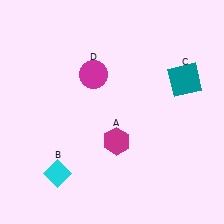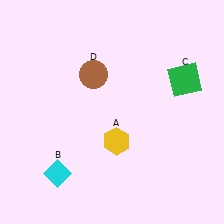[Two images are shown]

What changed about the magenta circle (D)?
In Image 1, D is magenta. In Image 2, it changed to brown.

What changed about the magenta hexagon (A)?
In Image 1, A is magenta. In Image 2, it changed to yellow.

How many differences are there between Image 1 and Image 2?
There are 3 differences between the two images.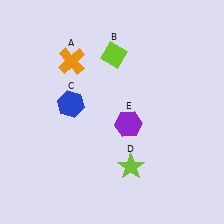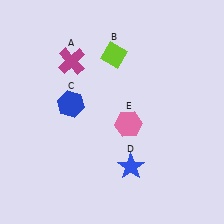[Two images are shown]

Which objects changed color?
A changed from orange to magenta. D changed from lime to blue. E changed from purple to pink.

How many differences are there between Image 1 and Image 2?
There are 3 differences between the two images.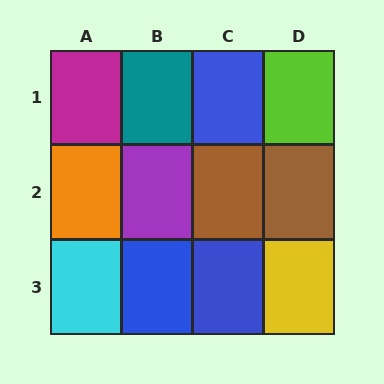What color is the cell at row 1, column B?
Teal.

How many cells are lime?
1 cell is lime.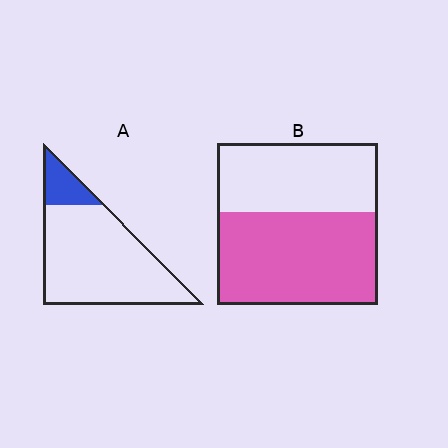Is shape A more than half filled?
No.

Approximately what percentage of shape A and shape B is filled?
A is approximately 15% and B is approximately 55%.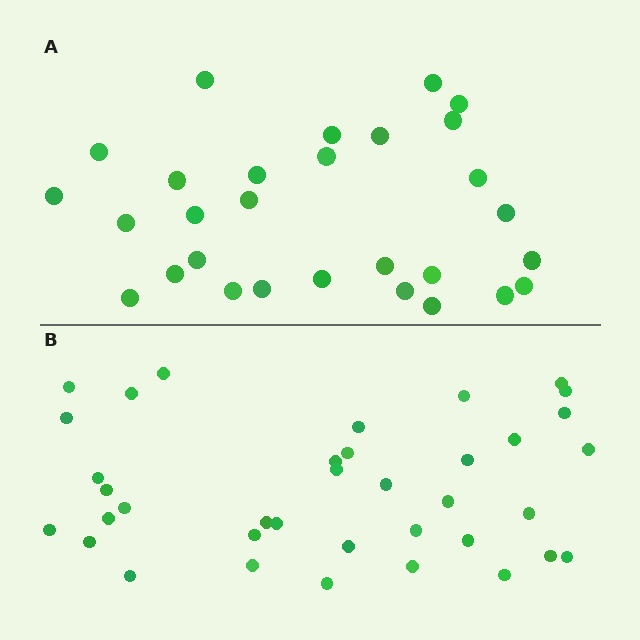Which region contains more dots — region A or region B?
Region B (the bottom region) has more dots.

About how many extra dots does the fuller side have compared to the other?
Region B has roughly 8 or so more dots than region A.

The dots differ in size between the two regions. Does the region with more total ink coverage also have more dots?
No. Region A has more total ink coverage because its dots are larger, but region B actually contains more individual dots. Total area can be misleading — the number of items is what matters here.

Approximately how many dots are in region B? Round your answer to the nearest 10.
About 40 dots. (The exact count is 37, which rounds to 40.)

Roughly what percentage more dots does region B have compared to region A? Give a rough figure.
About 30% more.